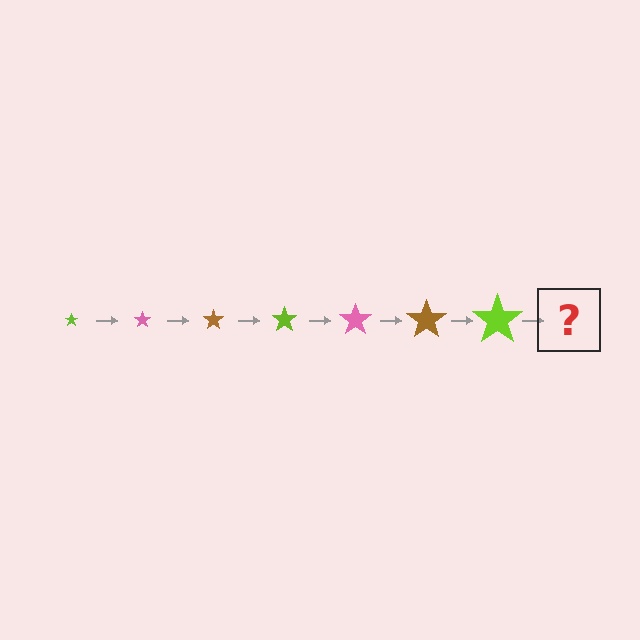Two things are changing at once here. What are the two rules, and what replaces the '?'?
The two rules are that the star grows larger each step and the color cycles through lime, pink, and brown. The '?' should be a pink star, larger than the previous one.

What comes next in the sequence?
The next element should be a pink star, larger than the previous one.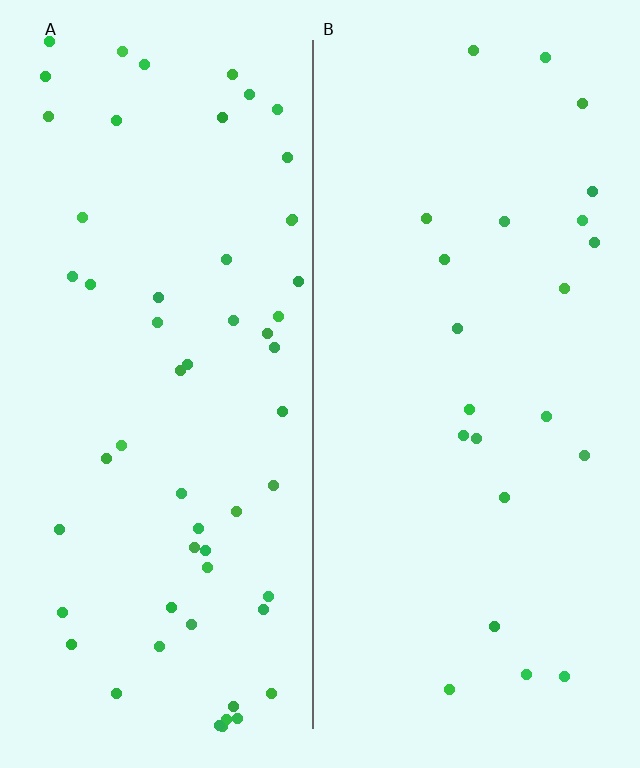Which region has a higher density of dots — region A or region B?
A (the left).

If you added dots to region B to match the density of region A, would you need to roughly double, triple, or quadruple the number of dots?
Approximately triple.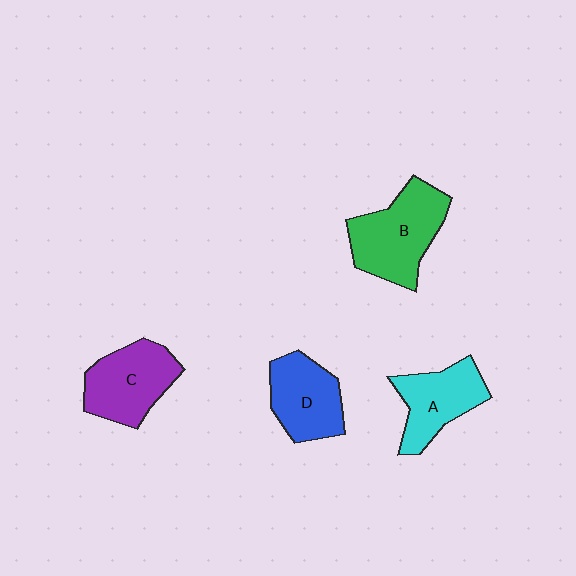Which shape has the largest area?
Shape B (green).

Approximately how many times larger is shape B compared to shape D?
Approximately 1.3 times.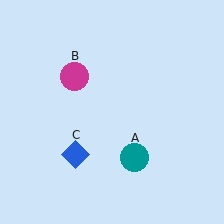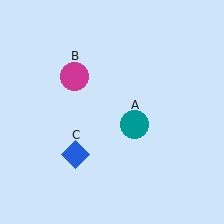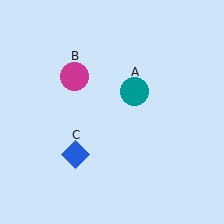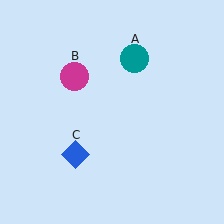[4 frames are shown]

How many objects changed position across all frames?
1 object changed position: teal circle (object A).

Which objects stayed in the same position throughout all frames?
Magenta circle (object B) and blue diamond (object C) remained stationary.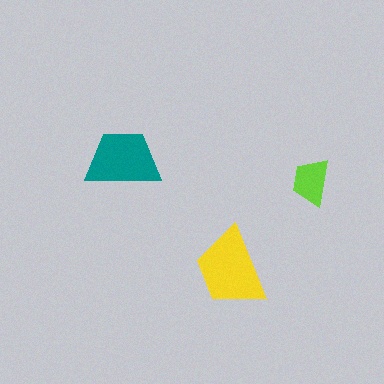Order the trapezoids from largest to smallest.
the yellow one, the teal one, the lime one.